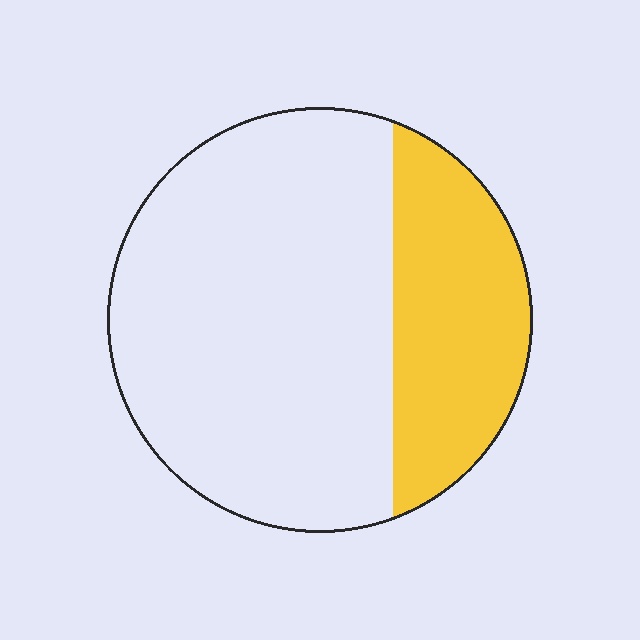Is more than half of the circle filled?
No.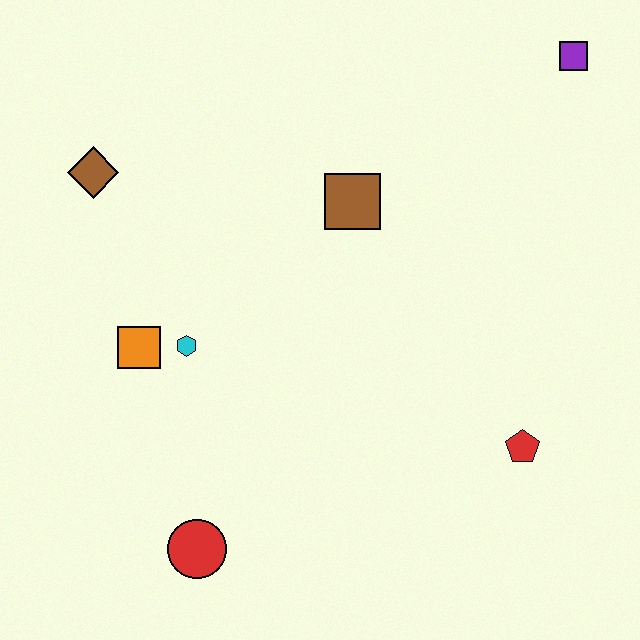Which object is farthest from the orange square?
The purple square is farthest from the orange square.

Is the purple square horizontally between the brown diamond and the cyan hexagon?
No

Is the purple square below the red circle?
No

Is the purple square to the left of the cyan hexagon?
No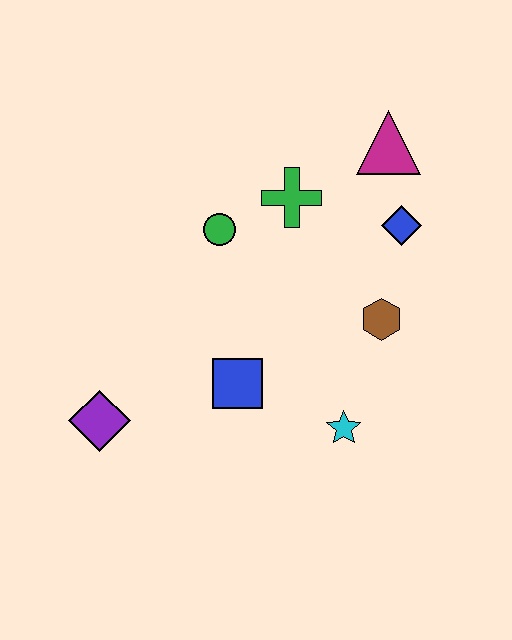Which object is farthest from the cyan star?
The magenta triangle is farthest from the cyan star.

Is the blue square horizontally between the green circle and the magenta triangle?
Yes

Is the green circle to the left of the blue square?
Yes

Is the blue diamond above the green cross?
No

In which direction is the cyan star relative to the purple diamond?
The cyan star is to the right of the purple diamond.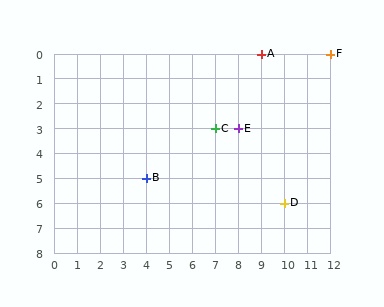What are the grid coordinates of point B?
Point B is at grid coordinates (4, 5).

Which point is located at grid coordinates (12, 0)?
Point F is at (12, 0).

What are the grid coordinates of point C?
Point C is at grid coordinates (7, 3).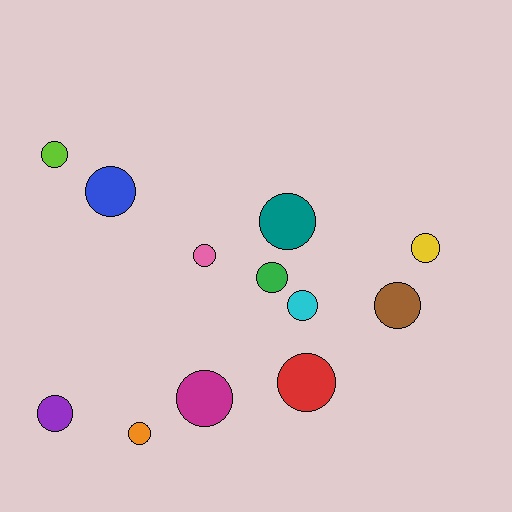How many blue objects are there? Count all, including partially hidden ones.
There is 1 blue object.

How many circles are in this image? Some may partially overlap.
There are 12 circles.